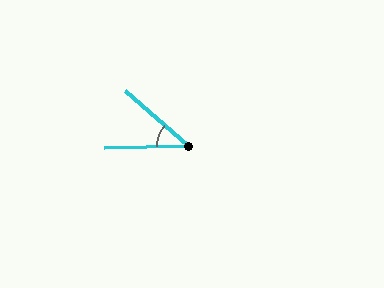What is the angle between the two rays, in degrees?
Approximately 42 degrees.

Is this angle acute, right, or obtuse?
It is acute.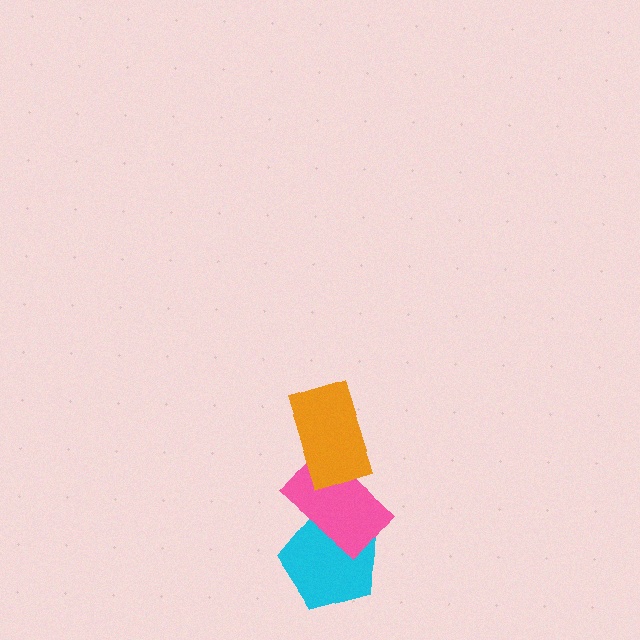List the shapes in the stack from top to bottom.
From top to bottom: the orange rectangle, the pink rectangle, the cyan pentagon.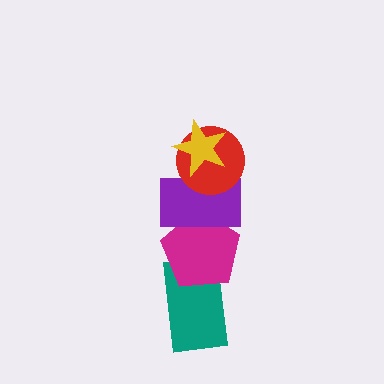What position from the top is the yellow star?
The yellow star is 1st from the top.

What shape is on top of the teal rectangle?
The magenta pentagon is on top of the teal rectangle.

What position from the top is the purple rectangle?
The purple rectangle is 3rd from the top.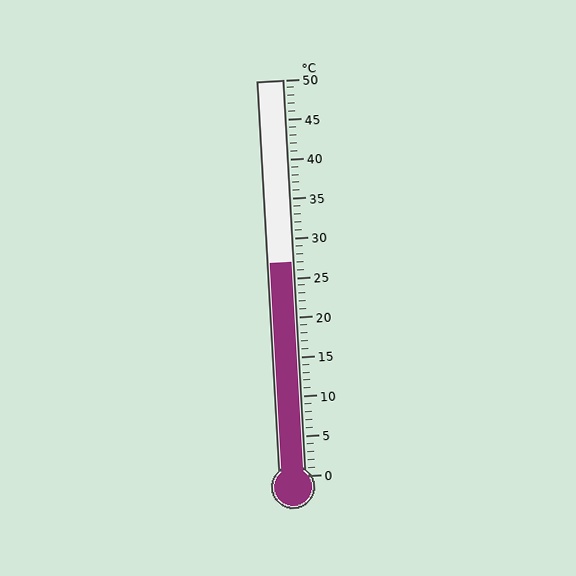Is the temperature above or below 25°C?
The temperature is above 25°C.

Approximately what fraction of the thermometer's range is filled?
The thermometer is filled to approximately 55% of its range.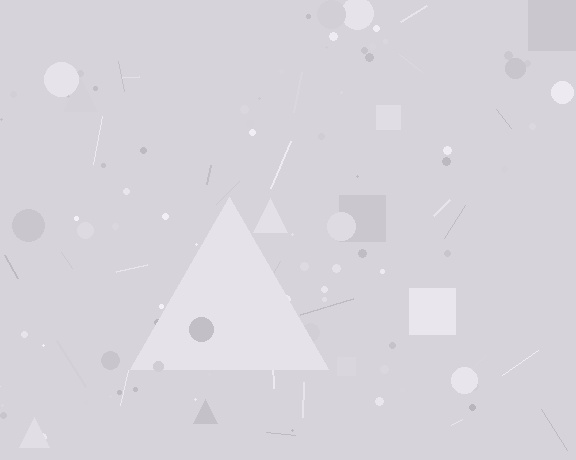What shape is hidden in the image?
A triangle is hidden in the image.